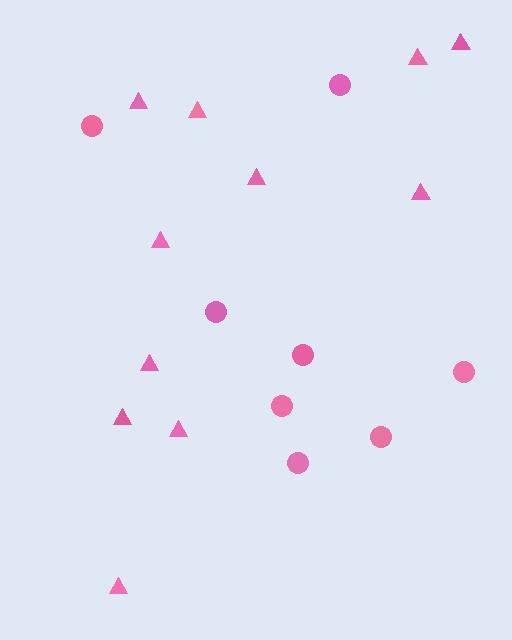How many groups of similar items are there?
There are 2 groups: one group of circles (8) and one group of triangles (11).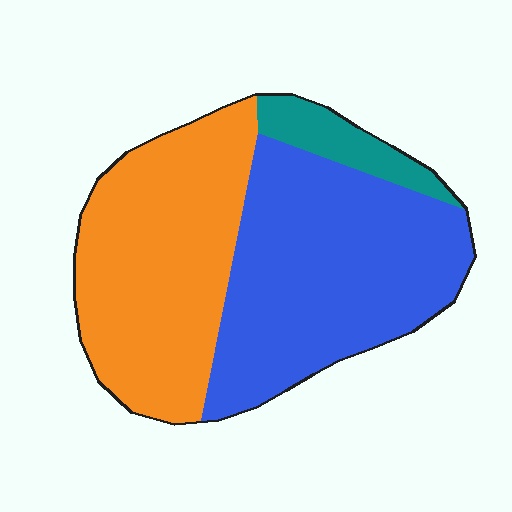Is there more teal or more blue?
Blue.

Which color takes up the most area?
Blue, at roughly 50%.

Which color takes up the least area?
Teal, at roughly 10%.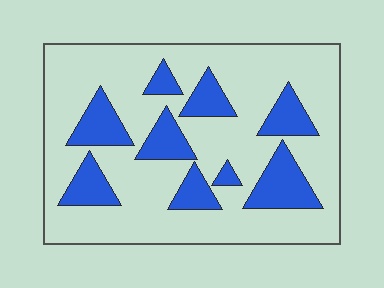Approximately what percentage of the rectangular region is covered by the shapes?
Approximately 25%.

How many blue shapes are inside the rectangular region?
9.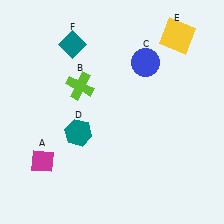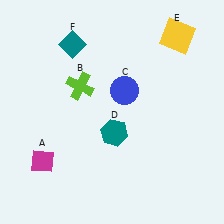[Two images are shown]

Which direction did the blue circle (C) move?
The blue circle (C) moved down.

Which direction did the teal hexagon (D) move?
The teal hexagon (D) moved right.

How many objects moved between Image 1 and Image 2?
2 objects moved between the two images.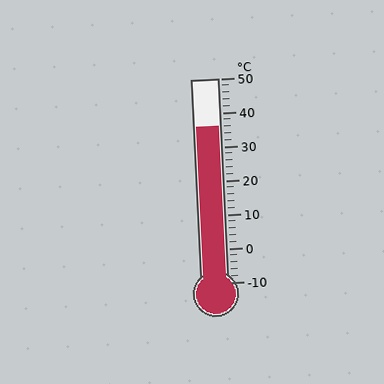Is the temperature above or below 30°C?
The temperature is above 30°C.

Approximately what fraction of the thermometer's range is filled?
The thermometer is filled to approximately 75% of its range.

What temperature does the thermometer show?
The thermometer shows approximately 36°C.